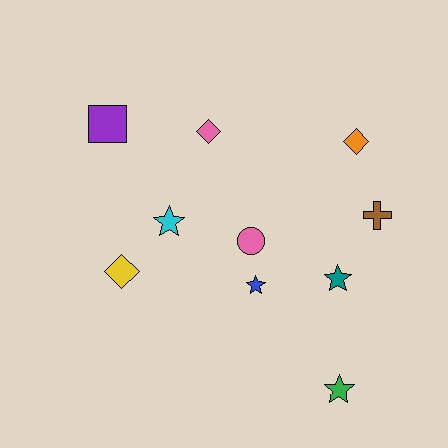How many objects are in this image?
There are 10 objects.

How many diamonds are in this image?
There are 3 diamonds.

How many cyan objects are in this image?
There is 1 cyan object.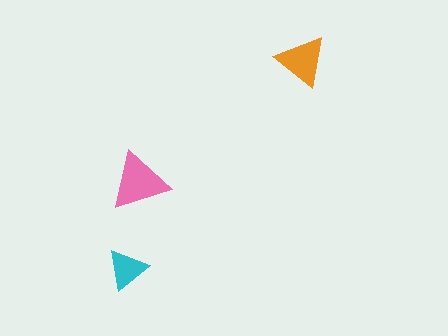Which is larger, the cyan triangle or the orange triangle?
The orange one.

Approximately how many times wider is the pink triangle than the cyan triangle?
About 1.5 times wider.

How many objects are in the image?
There are 3 objects in the image.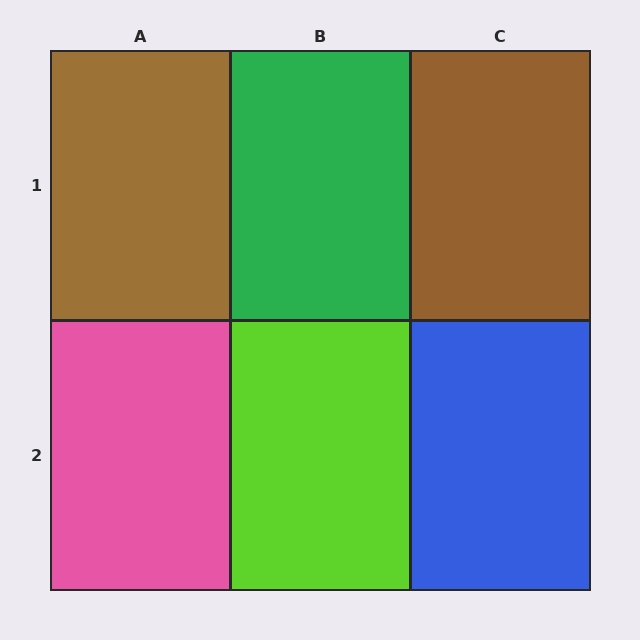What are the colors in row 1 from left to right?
Brown, green, brown.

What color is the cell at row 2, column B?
Lime.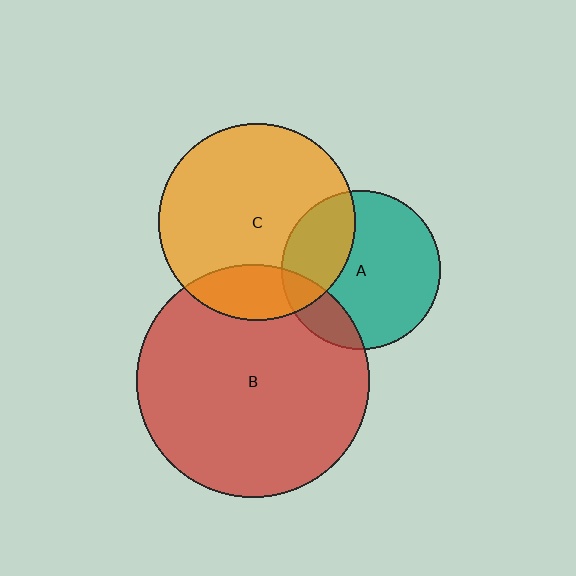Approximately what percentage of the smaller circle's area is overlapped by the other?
Approximately 20%.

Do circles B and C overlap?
Yes.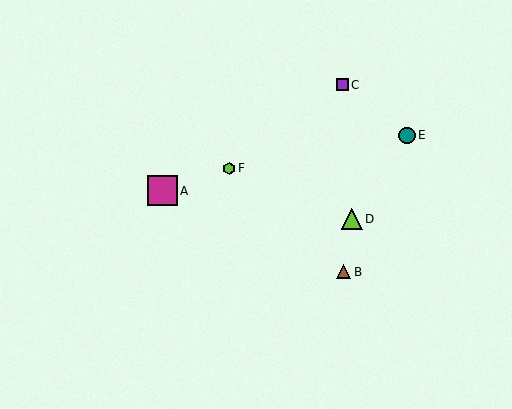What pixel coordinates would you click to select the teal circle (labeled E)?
Click at (407, 135) to select the teal circle E.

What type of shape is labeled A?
Shape A is a magenta square.